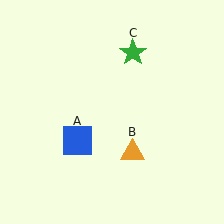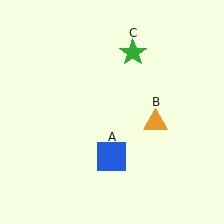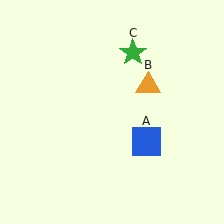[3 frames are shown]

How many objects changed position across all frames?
2 objects changed position: blue square (object A), orange triangle (object B).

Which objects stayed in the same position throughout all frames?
Green star (object C) remained stationary.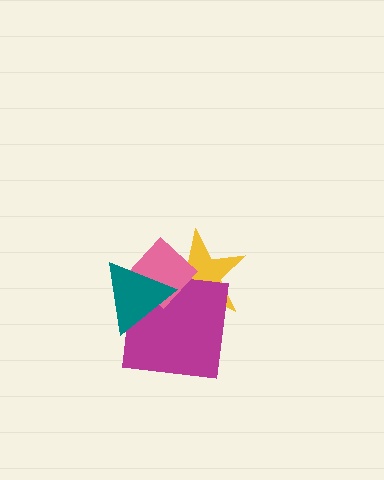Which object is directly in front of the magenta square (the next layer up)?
The pink diamond is directly in front of the magenta square.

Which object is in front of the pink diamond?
The teal triangle is in front of the pink diamond.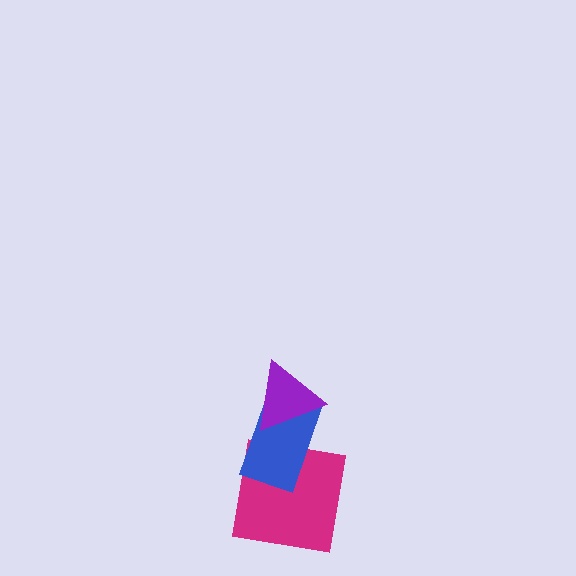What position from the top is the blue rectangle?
The blue rectangle is 2nd from the top.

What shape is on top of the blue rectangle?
The purple triangle is on top of the blue rectangle.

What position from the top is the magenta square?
The magenta square is 3rd from the top.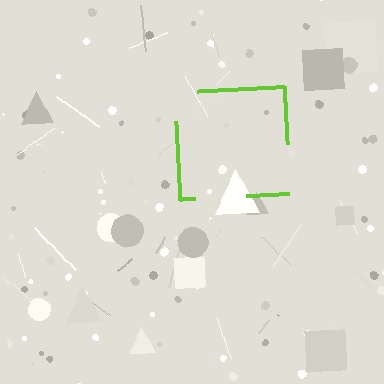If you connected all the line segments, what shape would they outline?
They would outline a square.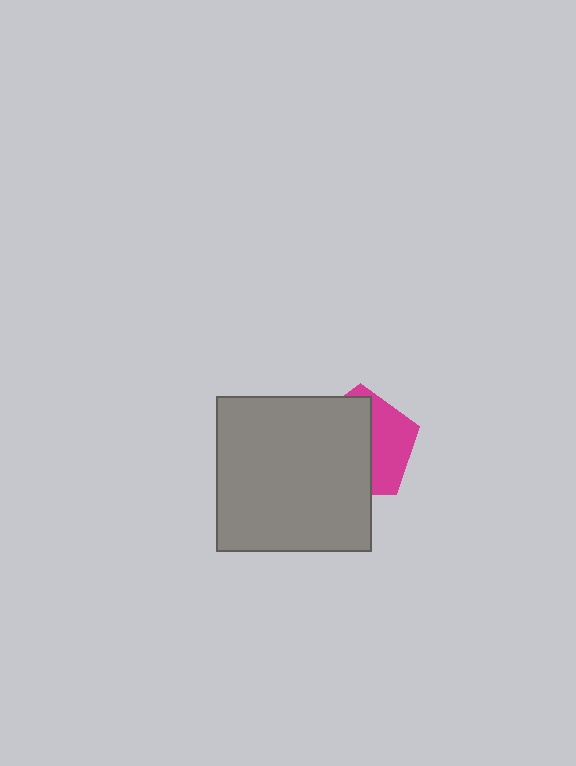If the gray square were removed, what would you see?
You would see the complete magenta pentagon.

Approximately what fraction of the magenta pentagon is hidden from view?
Roughly 61% of the magenta pentagon is hidden behind the gray square.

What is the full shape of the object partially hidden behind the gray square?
The partially hidden object is a magenta pentagon.